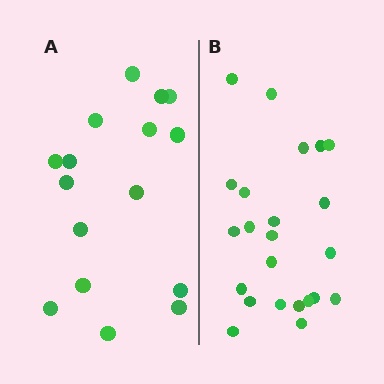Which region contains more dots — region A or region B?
Region B (the right region) has more dots.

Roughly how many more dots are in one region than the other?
Region B has roughly 8 or so more dots than region A.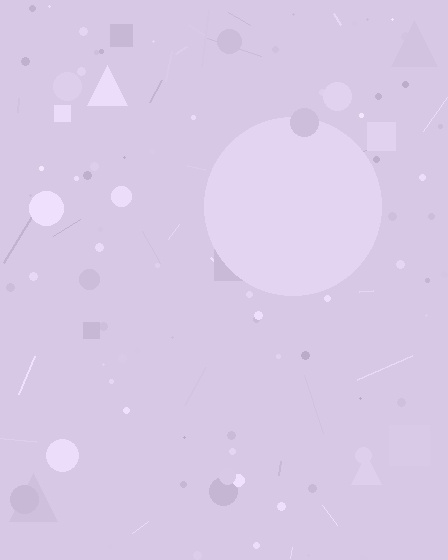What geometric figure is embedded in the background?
A circle is embedded in the background.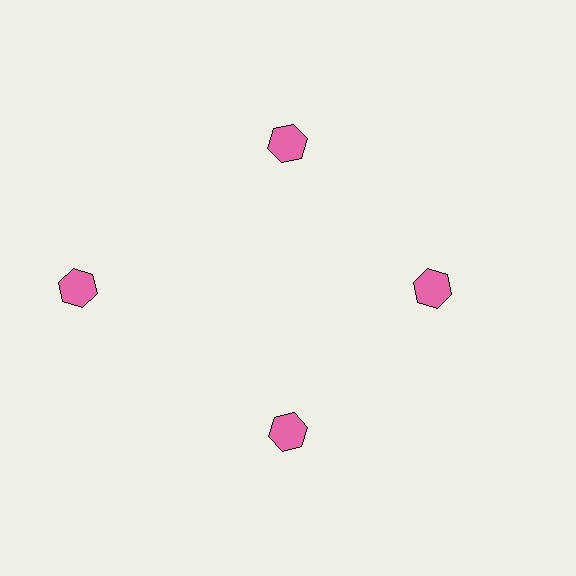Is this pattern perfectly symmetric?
No. The 4 pink hexagons are arranged in a ring, but one element near the 9 o'clock position is pushed outward from the center, breaking the 4-fold rotational symmetry.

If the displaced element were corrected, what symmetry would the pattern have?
It would have 4-fold rotational symmetry — the pattern would map onto itself every 90 degrees.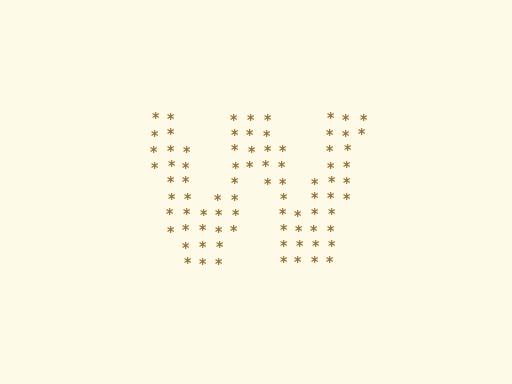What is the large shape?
The large shape is the letter W.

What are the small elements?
The small elements are asterisks.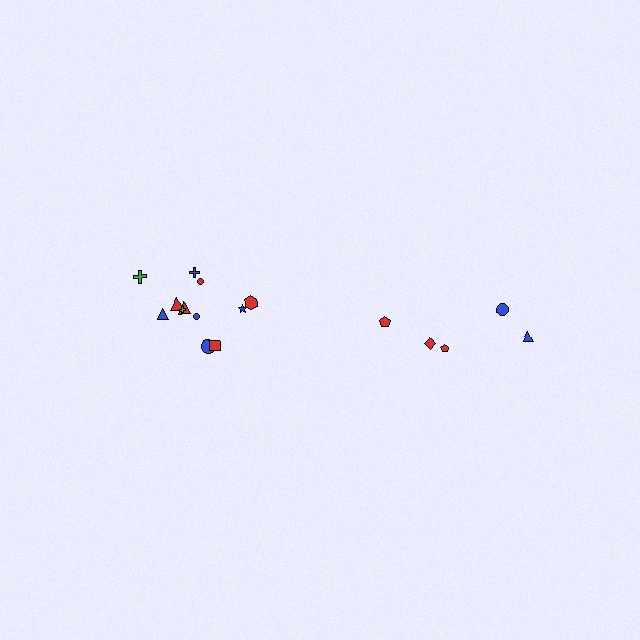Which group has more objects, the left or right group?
The left group.